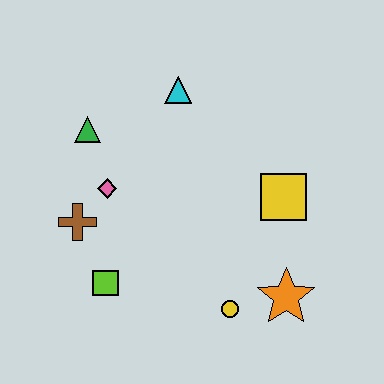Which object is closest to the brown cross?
The pink diamond is closest to the brown cross.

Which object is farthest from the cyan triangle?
The orange star is farthest from the cyan triangle.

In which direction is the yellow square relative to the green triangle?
The yellow square is to the right of the green triangle.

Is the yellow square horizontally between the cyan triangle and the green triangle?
No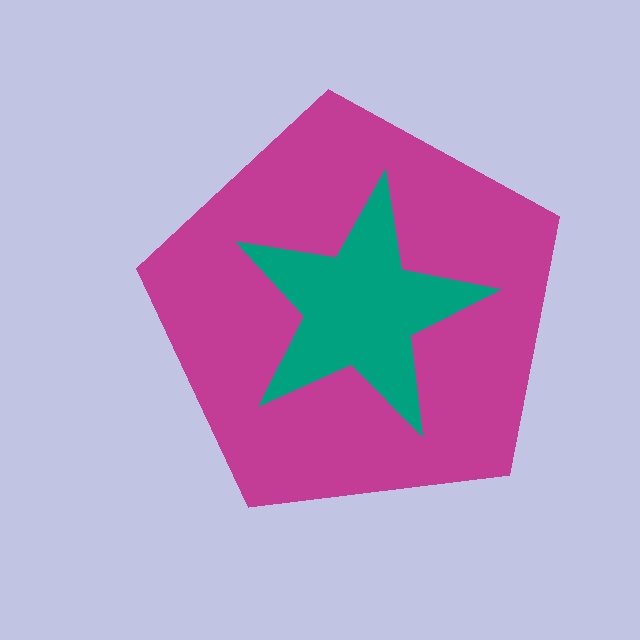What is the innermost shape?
The teal star.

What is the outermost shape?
The magenta pentagon.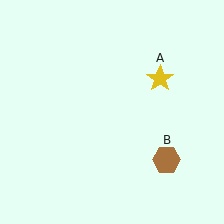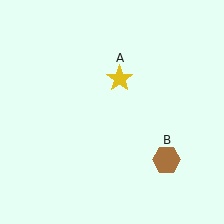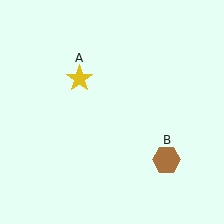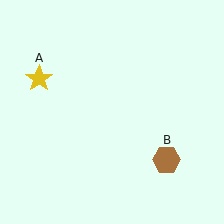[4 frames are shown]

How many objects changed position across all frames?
1 object changed position: yellow star (object A).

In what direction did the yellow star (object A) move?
The yellow star (object A) moved left.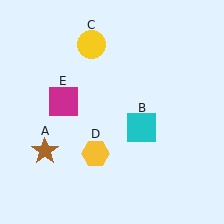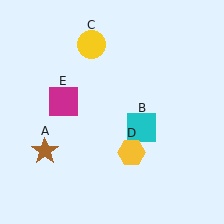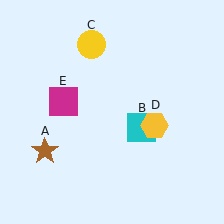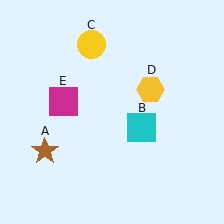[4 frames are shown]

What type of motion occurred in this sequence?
The yellow hexagon (object D) rotated counterclockwise around the center of the scene.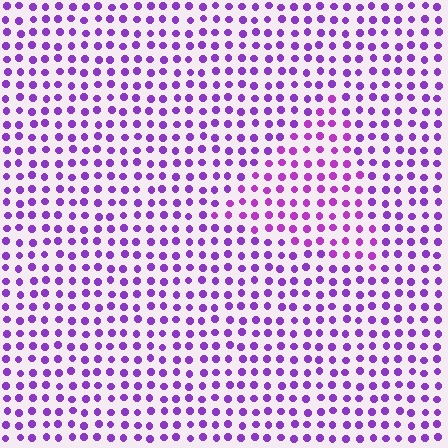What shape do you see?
I see a triangle.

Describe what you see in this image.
The image is filled with small purple elements in a uniform arrangement. A triangle-shaped region is visible where the elements are tinted to a slightly different hue, forming a subtle color boundary.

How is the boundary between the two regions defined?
The boundary is defined purely by a slight shift in hue (about 20 degrees). Spacing, size, and orientation are identical on both sides.